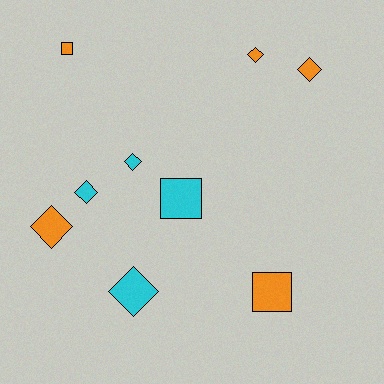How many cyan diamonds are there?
There are 3 cyan diamonds.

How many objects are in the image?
There are 9 objects.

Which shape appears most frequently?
Diamond, with 6 objects.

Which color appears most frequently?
Orange, with 5 objects.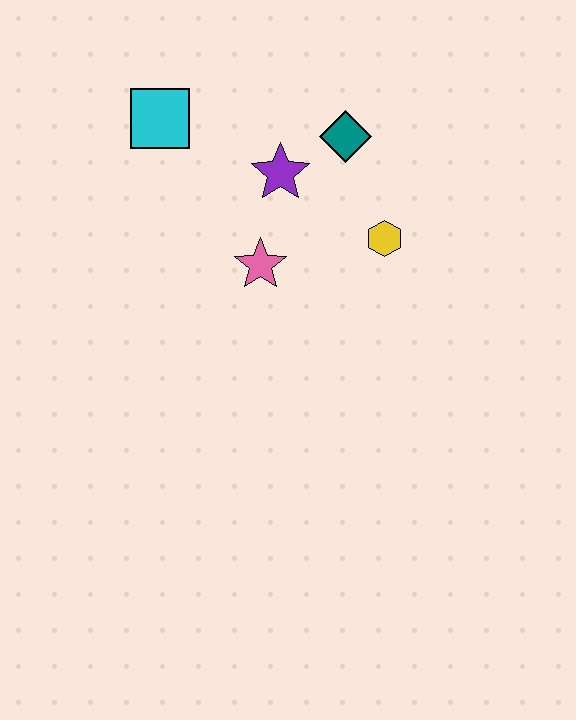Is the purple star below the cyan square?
Yes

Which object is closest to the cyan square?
The purple star is closest to the cyan square.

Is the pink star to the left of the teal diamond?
Yes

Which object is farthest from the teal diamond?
The cyan square is farthest from the teal diamond.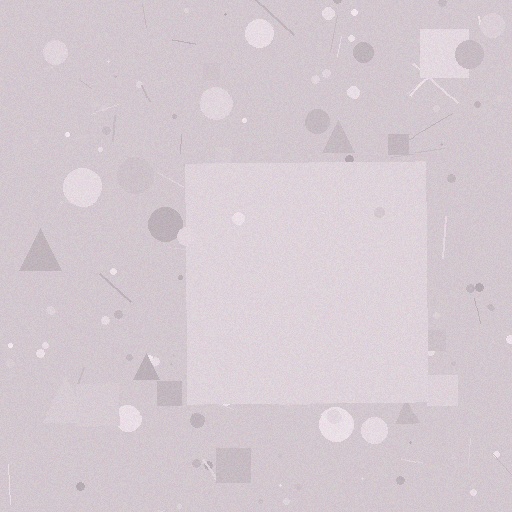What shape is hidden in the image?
A square is hidden in the image.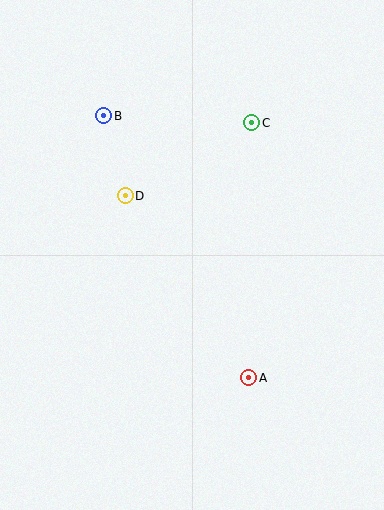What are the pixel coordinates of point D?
Point D is at (125, 196).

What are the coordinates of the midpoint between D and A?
The midpoint between D and A is at (187, 287).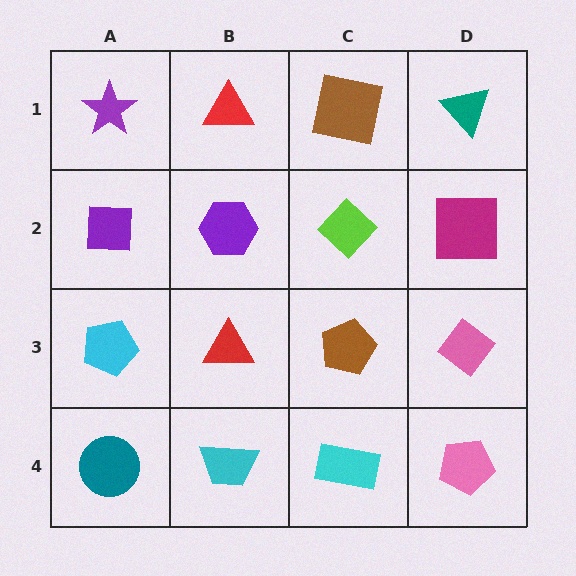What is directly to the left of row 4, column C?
A cyan trapezoid.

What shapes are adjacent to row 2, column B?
A red triangle (row 1, column B), a red triangle (row 3, column B), a purple square (row 2, column A), a lime diamond (row 2, column C).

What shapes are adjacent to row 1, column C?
A lime diamond (row 2, column C), a red triangle (row 1, column B), a teal triangle (row 1, column D).